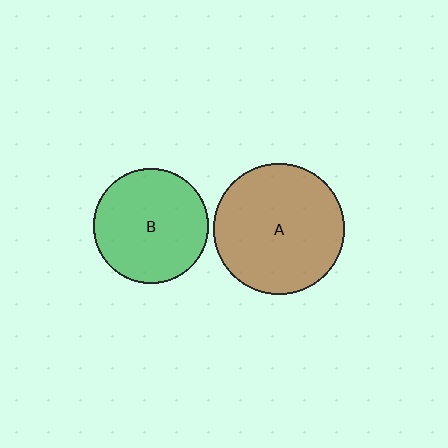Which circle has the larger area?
Circle A (brown).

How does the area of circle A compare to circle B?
Approximately 1.3 times.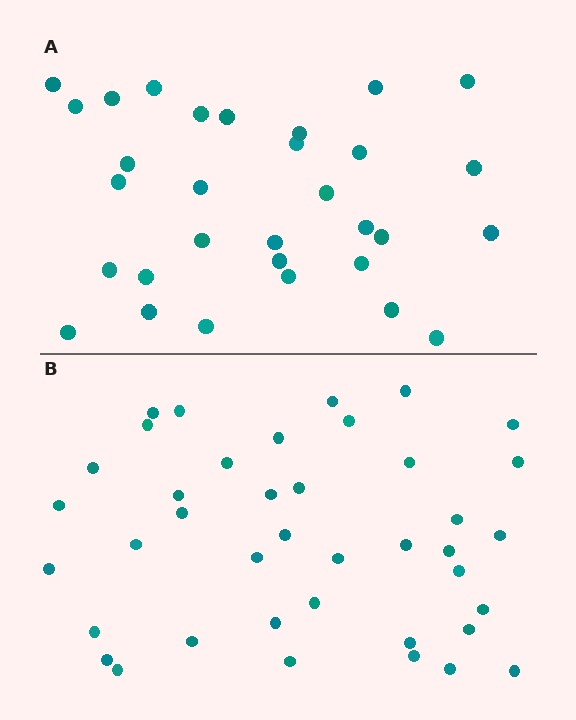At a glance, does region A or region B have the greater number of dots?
Region B (the bottom region) has more dots.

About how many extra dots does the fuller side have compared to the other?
Region B has roughly 8 or so more dots than region A.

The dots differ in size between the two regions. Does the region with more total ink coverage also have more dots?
No. Region A has more total ink coverage because its dots are larger, but region B actually contains more individual dots. Total area can be misleading — the number of items is what matters here.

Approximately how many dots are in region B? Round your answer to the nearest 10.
About 40 dots.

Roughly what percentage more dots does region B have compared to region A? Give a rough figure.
About 30% more.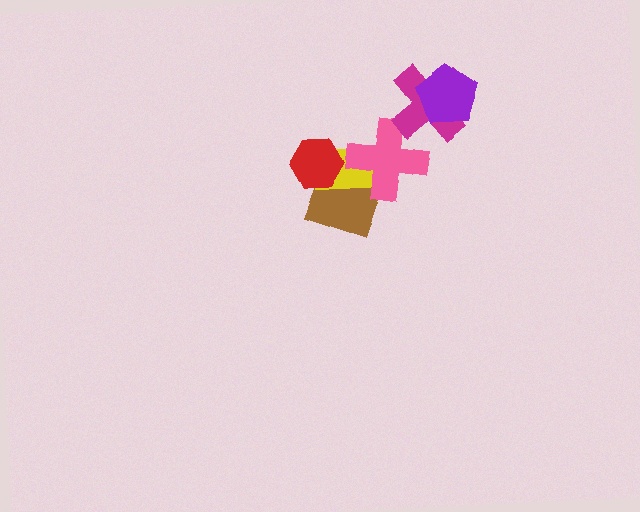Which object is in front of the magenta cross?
The purple pentagon is in front of the magenta cross.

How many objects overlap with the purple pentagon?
1 object overlaps with the purple pentagon.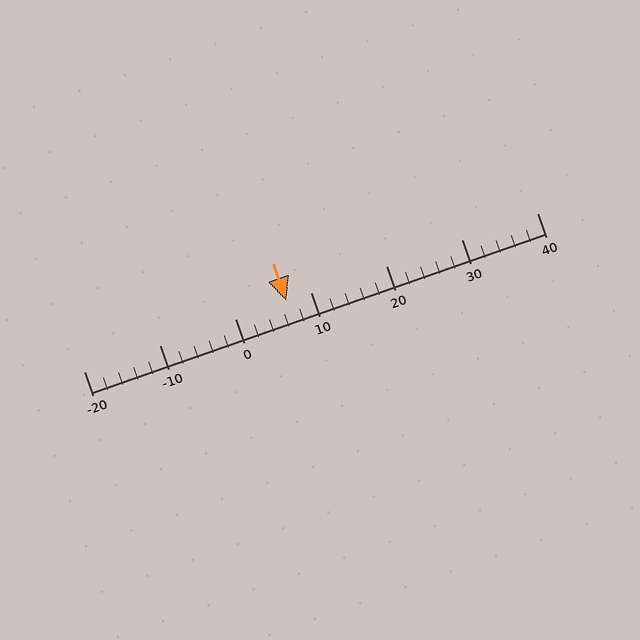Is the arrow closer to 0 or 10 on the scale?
The arrow is closer to 10.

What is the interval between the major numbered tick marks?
The major tick marks are spaced 10 units apart.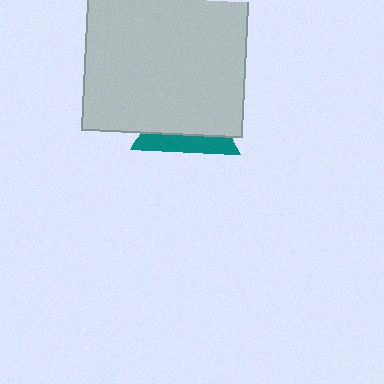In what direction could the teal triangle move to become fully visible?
The teal triangle could move down. That would shift it out from behind the light gray square entirely.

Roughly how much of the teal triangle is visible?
A small part of it is visible (roughly 34%).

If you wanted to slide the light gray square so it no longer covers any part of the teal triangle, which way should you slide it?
Slide it up — that is the most direct way to separate the two shapes.